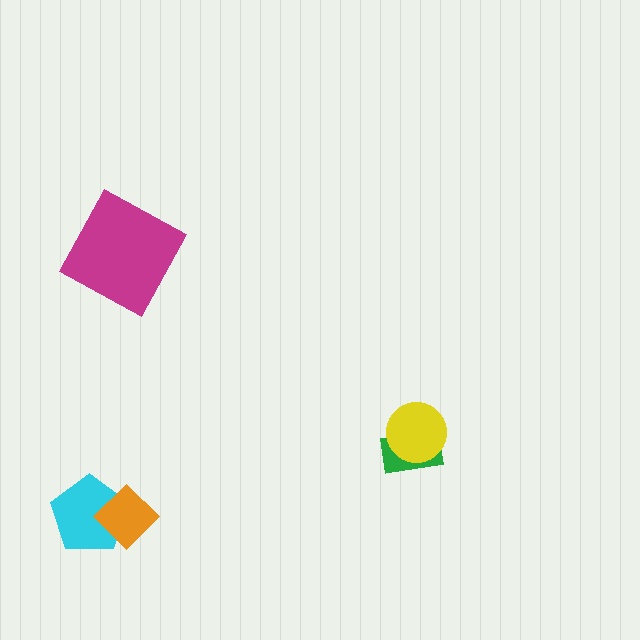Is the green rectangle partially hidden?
Yes, it is partially covered by another shape.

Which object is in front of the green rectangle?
The yellow circle is in front of the green rectangle.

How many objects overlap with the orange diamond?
1 object overlaps with the orange diamond.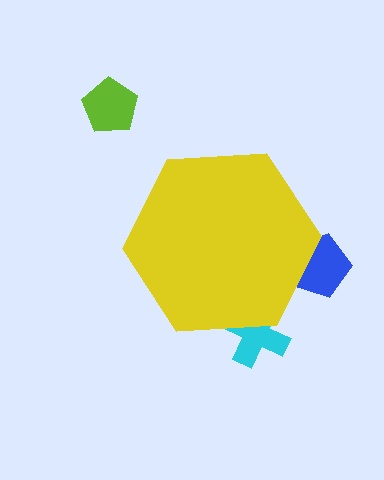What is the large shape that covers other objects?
A yellow hexagon.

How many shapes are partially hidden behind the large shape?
2 shapes are partially hidden.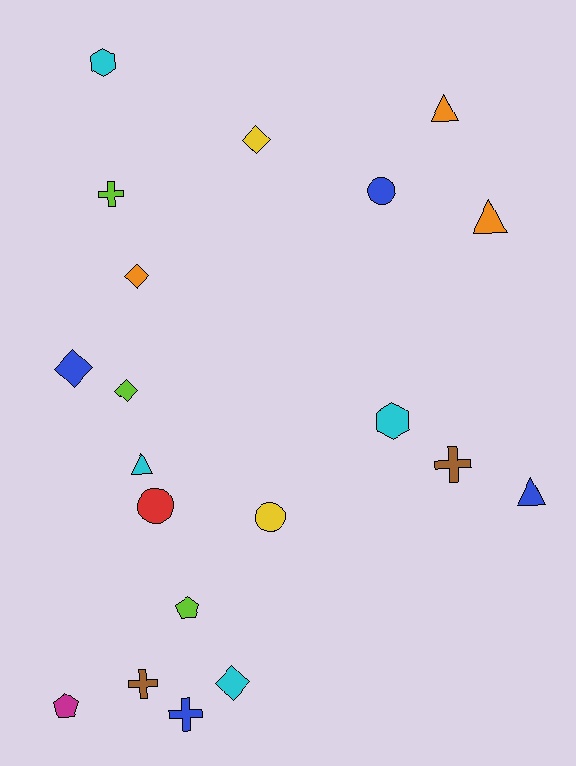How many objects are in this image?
There are 20 objects.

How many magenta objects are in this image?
There is 1 magenta object.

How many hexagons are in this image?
There are 2 hexagons.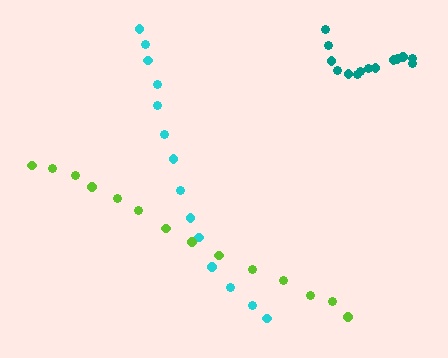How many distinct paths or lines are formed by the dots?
There are 3 distinct paths.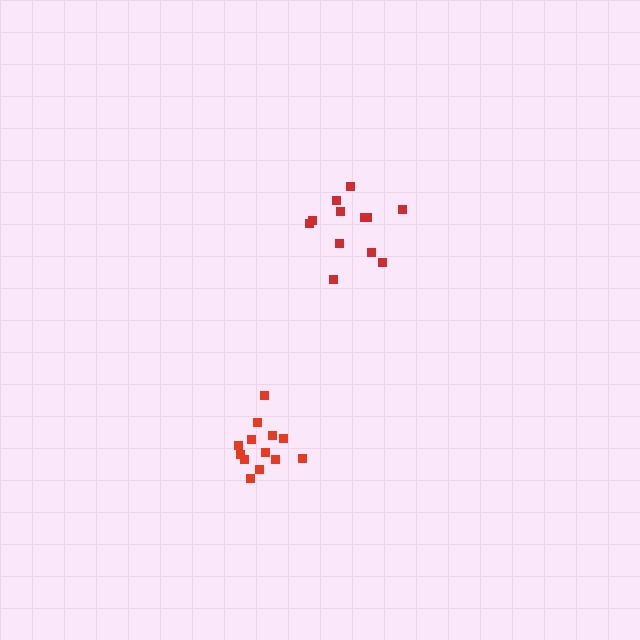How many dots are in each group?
Group 1: 13 dots, Group 2: 13 dots (26 total).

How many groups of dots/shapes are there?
There are 2 groups.